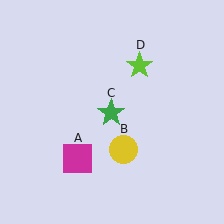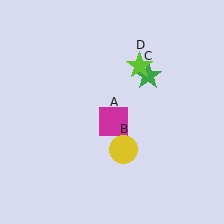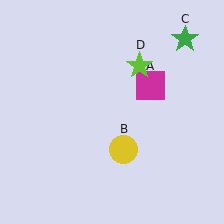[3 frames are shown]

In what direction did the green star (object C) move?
The green star (object C) moved up and to the right.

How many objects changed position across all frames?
2 objects changed position: magenta square (object A), green star (object C).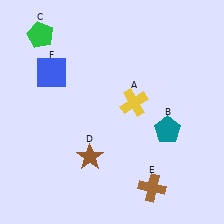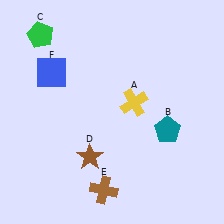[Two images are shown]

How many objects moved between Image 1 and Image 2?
1 object moved between the two images.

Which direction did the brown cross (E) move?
The brown cross (E) moved left.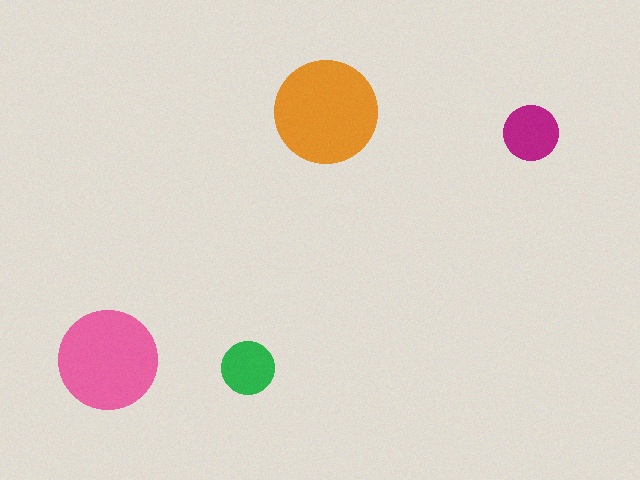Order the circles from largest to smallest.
the orange one, the pink one, the magenta one, the green one.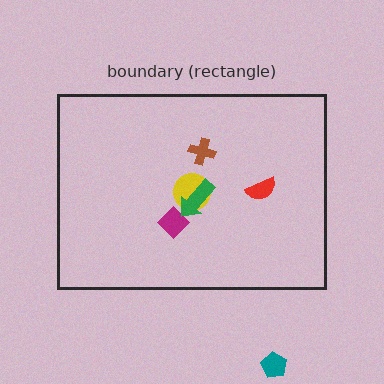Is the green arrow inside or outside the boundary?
Inside.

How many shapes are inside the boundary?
5 inside, 1 outside.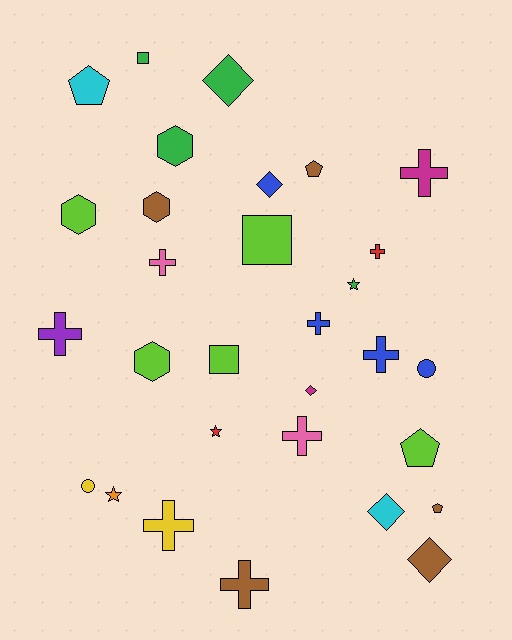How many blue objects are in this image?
There are 4 blue objects.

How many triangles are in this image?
There are no triangles.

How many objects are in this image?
There are 30 objects.